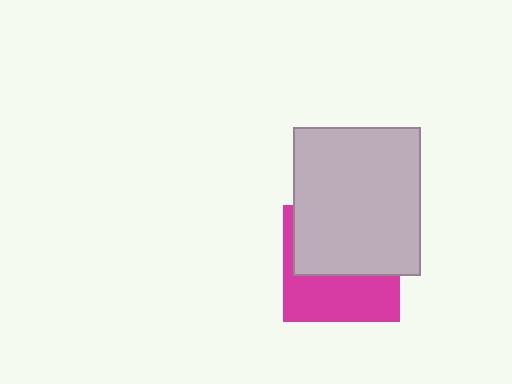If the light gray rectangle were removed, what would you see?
You would see the complete magenta square.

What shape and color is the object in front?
The object in front is a light gray rectangle.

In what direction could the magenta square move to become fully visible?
The magenta square could move down. That would shift it out from behind the light gray rectangle entirely.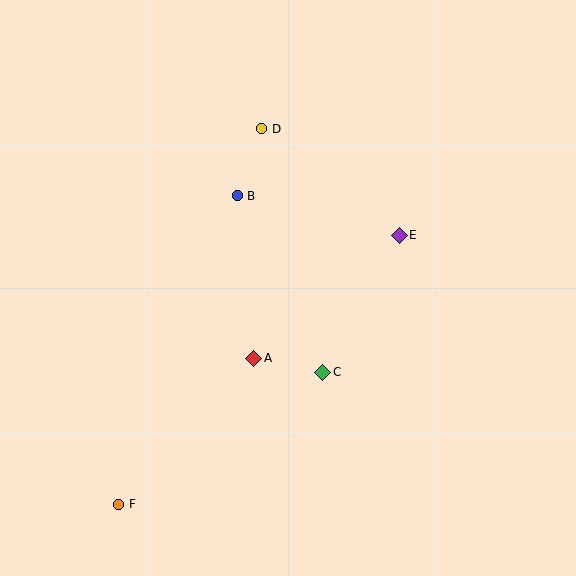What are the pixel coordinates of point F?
Point F is at (119, 504).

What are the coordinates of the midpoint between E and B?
The midpoint between E and B is at (318, 215).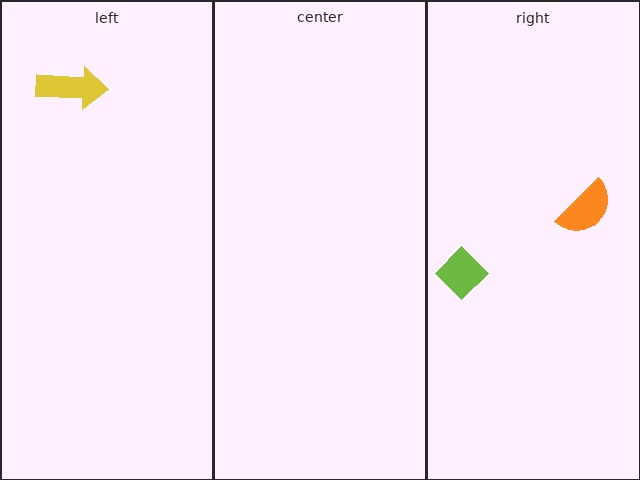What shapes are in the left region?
The yellow arrow.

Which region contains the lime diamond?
The right region.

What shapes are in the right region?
The orange semicircle, the lime diamond.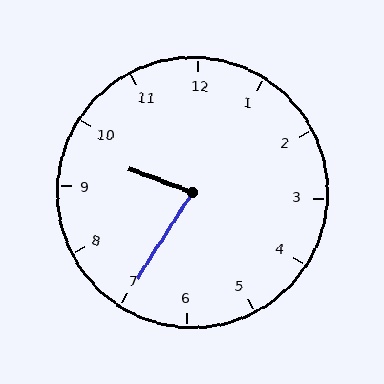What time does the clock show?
9:35.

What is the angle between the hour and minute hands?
Approximately 78 degrees.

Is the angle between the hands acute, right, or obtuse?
It is acute.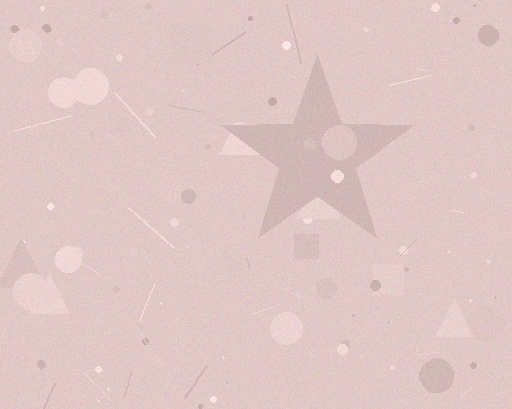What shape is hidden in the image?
A star is hidden in the image.